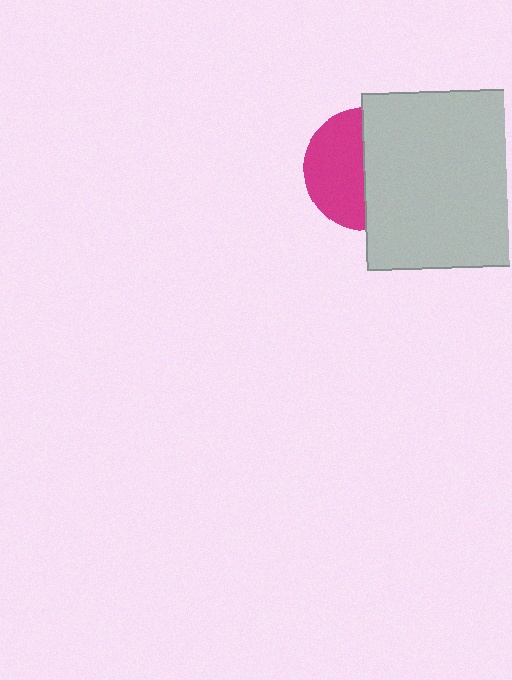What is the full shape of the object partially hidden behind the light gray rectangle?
The partially hidden object is a magenta circle.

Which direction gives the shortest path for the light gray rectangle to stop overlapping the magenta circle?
Moving right gives the shortest separation.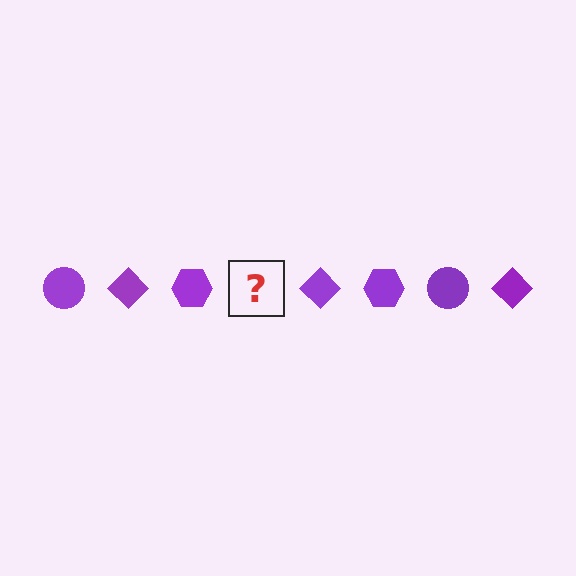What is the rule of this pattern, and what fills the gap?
The rule is that the pattern cycles through circle, diamond, hexagon shapes in purple. The gap should be filled with a purple circle.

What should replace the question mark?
The question mark should be replaced with a purple circle.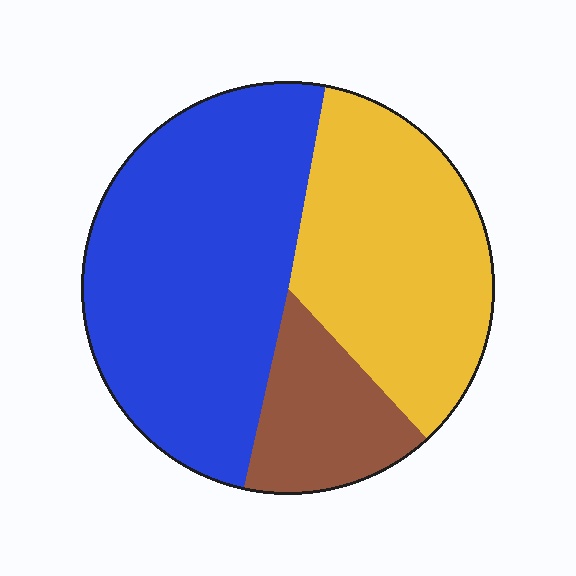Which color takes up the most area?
Blue, at roughly 50%.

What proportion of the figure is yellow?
Yellow covers around 35% of the figure.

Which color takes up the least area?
Brown, at roughly 15%.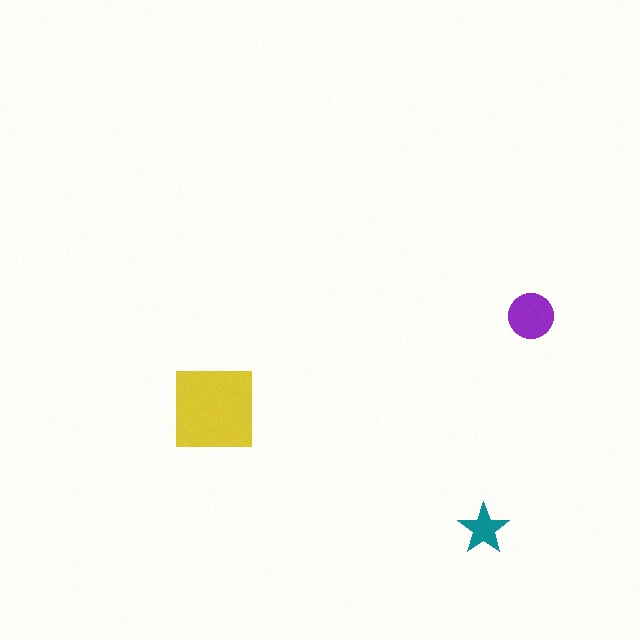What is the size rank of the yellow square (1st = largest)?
1st.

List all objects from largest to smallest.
The yellow square, the purple circle, the teal star.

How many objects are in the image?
There are 3 objects in the image.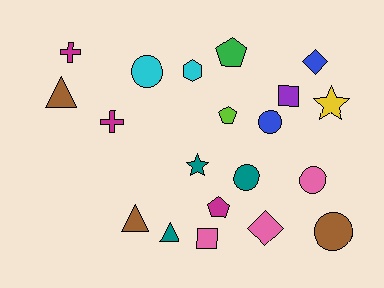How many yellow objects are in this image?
There is 1 yellow object.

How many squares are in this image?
There are 2 squares.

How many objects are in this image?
There are 20 objects.